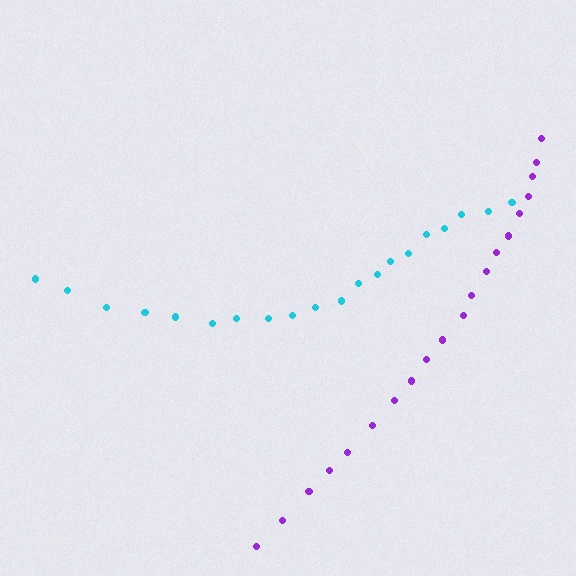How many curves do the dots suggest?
There are 2 distinct paths.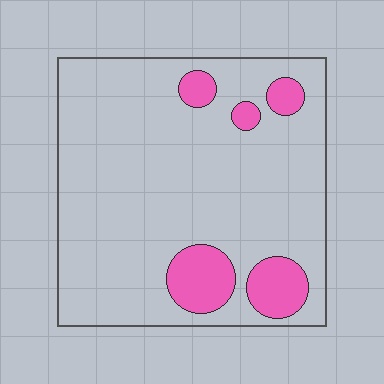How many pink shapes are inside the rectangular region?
5.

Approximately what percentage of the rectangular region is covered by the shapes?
Approximately 15%.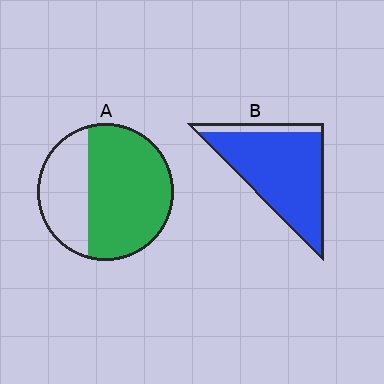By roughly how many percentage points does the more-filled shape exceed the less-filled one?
By roughly 20 percentage points (B over A).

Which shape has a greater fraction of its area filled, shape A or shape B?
Shape B.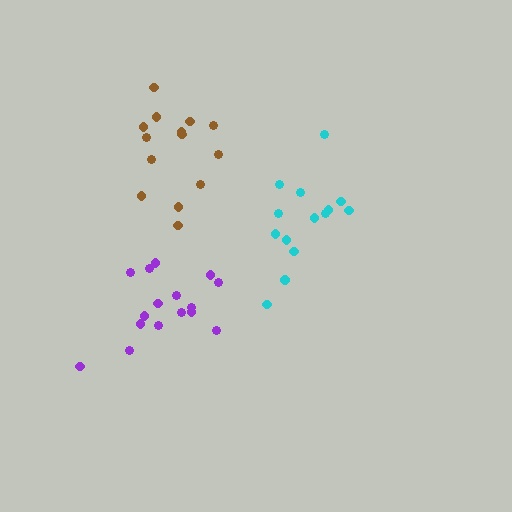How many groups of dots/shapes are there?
There are 3 groups.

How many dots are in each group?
Group 1: 14 dots, Group 2: 16 dots, Group 3: 14 dots (44 total).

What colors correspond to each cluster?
The clusters are colored: brown, purple, cyan.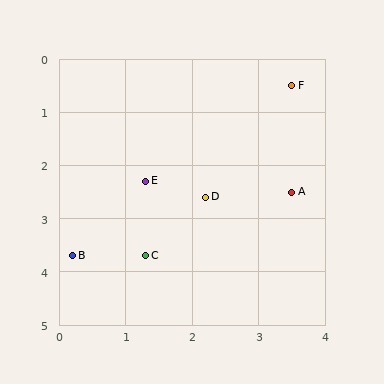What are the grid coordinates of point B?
Point B is at approximately (0.2, 3.7).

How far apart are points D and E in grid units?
Points D and E are about 0.9 grid units apart.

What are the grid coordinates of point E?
Point E is at approximately (1.3, 2.3).